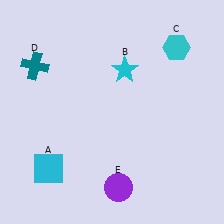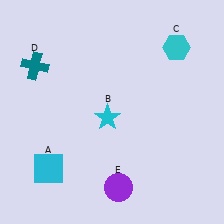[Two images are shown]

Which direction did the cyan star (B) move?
The cyan star (B) moved down.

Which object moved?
The cyan star (B) moved down.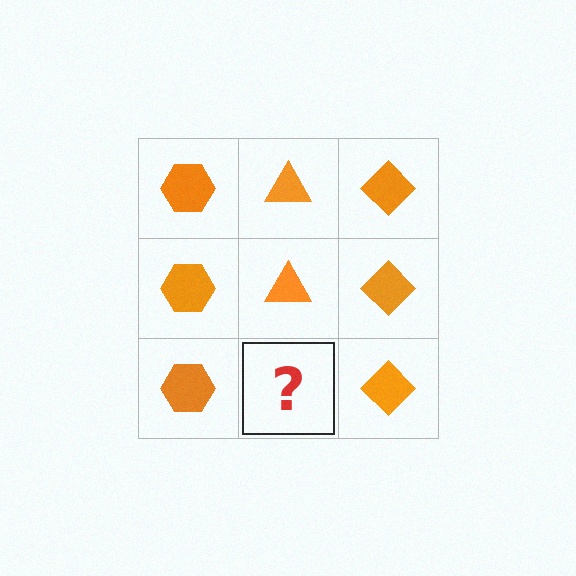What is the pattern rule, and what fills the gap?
The rule is that each column has a consistent shape. The gap should be filled with an orange triangle.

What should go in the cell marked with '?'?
The missing cell should contain an orange triangle.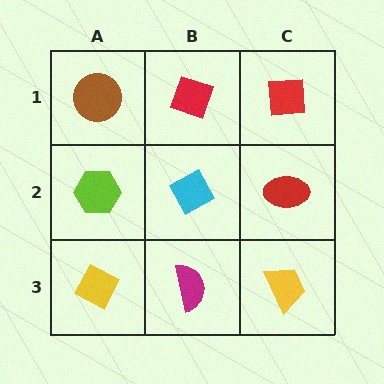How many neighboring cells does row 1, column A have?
2.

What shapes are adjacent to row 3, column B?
A cyan diamond (row 2, column B), a yellow diamond (row 3, column A), a yellow trapezoid (row 3, column C).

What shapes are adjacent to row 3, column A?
A lime hexagon (row 2, column A), a magenta semicircle (row 3, column B).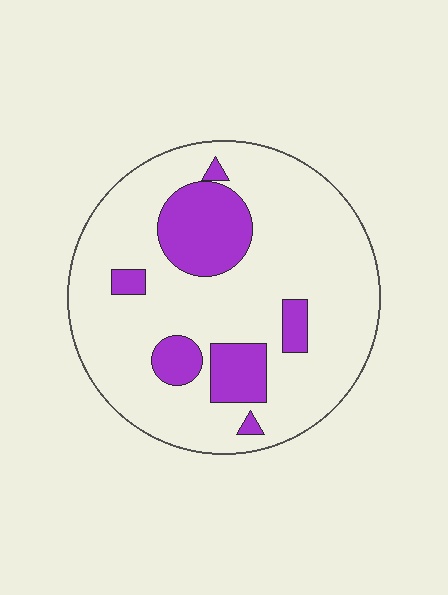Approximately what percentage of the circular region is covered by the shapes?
Approximately 20%.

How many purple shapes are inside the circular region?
7.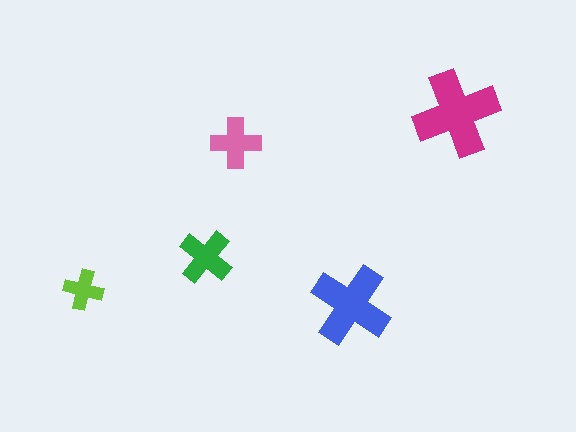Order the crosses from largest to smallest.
the magenta one, the blue one, the green one, the pink one, the lime one.